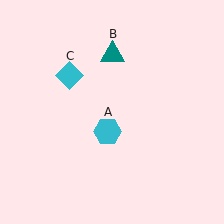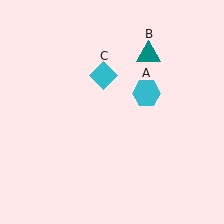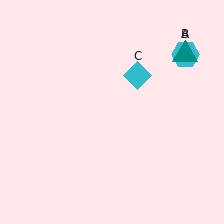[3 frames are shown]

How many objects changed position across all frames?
3 objects changed position: cyan hexagon (object A), teal triangle (object B), cyan diamond (object C).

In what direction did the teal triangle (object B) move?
The teal triangle (object B) moved right.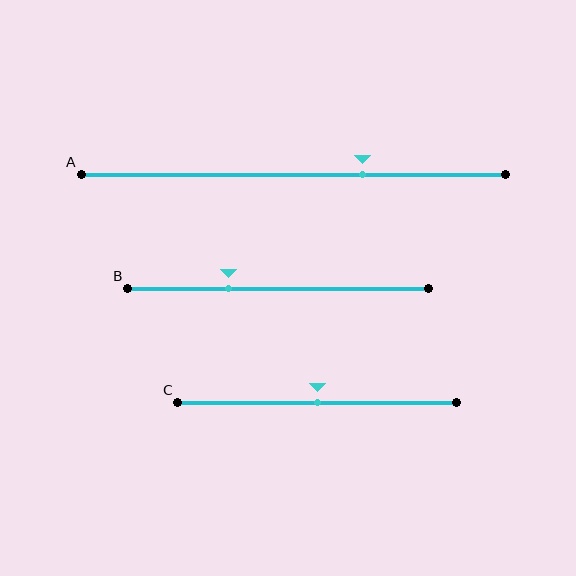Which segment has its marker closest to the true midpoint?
Segment C has its marker closest to the true midpoint.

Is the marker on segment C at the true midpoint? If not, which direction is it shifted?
Yes, the marker on segment C is at the true midpoint.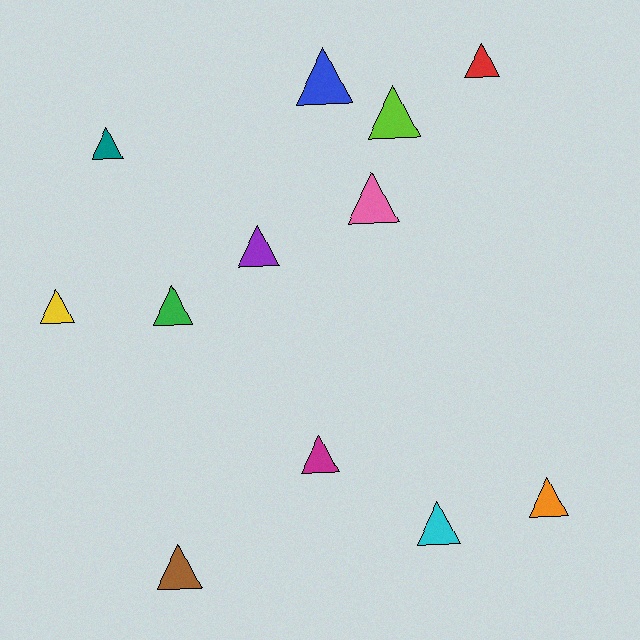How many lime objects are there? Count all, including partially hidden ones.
There is 1 lime object.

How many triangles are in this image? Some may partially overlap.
There are 12 triangles.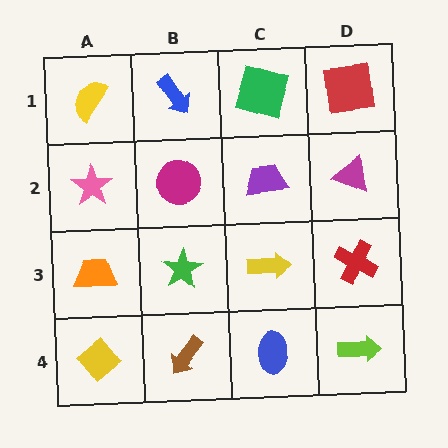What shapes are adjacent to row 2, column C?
A green square (row 1, column C), a yellow arrow (row 3, column C), a magenta circle (row 2, column B), a magenta triangle (row 2, column D).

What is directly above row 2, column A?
A yellow semicircle.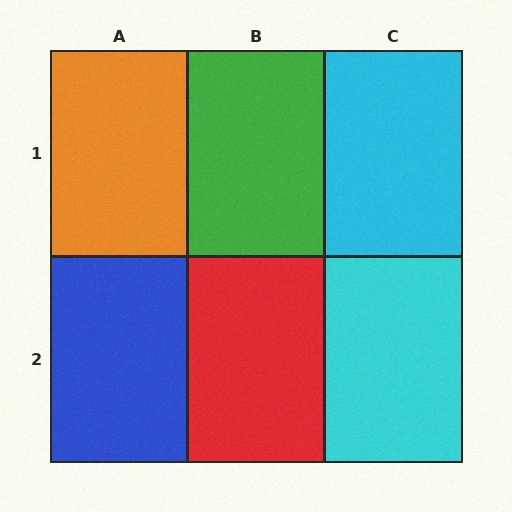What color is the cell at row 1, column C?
Cyan.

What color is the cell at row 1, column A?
Orange.